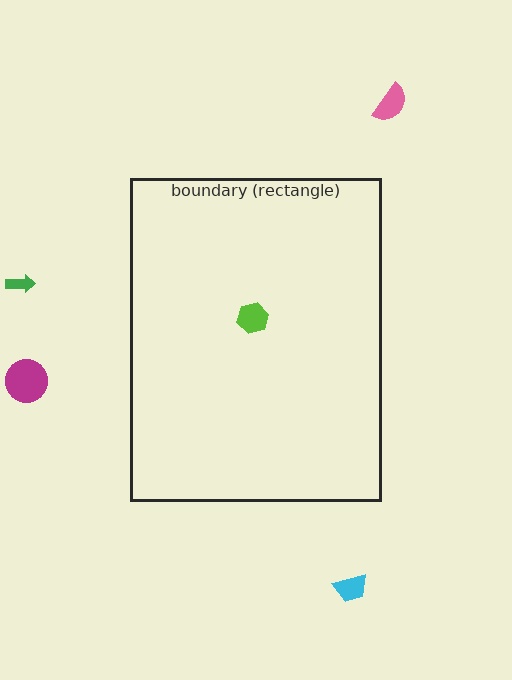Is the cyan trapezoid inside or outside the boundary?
Outside.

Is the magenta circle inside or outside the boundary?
Outside.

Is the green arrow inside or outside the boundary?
Outside.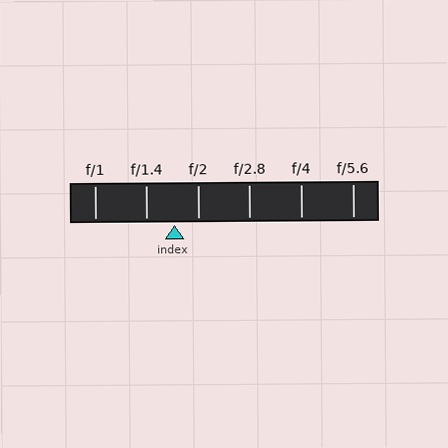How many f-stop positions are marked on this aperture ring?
There are 6 f-stop positions marked.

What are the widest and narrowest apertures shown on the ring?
The widest aperture shown is f/1 and the narrowest is f/5.6.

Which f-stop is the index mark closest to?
The index mark is closest to f/2.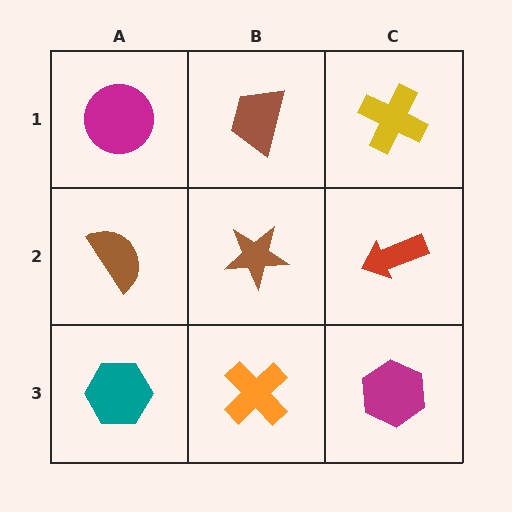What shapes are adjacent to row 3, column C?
A red arrow (row 2, column C), an orange cross (row 3, column B).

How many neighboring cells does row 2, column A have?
3.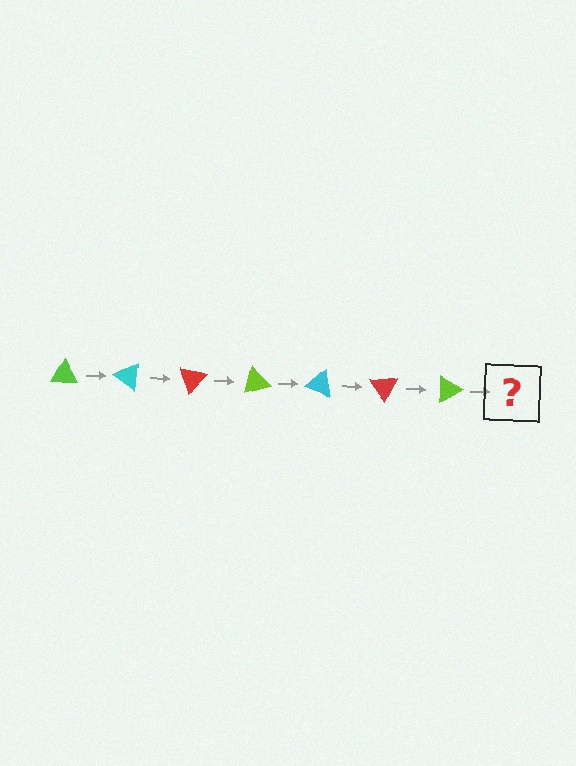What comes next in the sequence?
The next element should be a cyan triangle, rotated 245 degrees from the start.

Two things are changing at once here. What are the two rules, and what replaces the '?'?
The two rules are that it rotates 35 degrees each step and the color cycles through lime, cyan, and red. The '?' should be a cyan triangle, rotated 245 degrees from the start.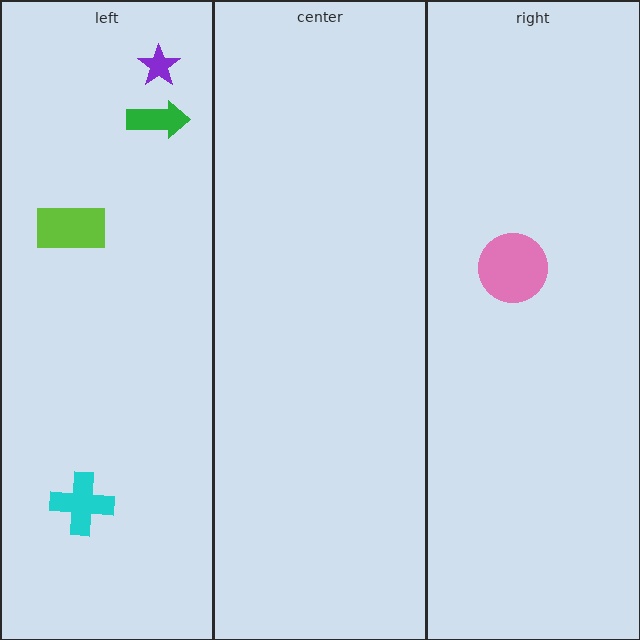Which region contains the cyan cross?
The left region.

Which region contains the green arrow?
The left region.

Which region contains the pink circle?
The right region.